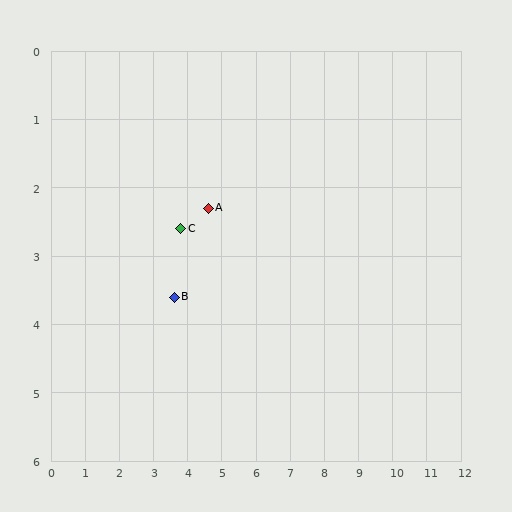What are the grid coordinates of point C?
Point C is at approximately (3.8, 2.6).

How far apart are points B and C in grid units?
Points B and C are about 1.0 grid units apart.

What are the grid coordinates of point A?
Point A is at approximately (4.6, 2.3).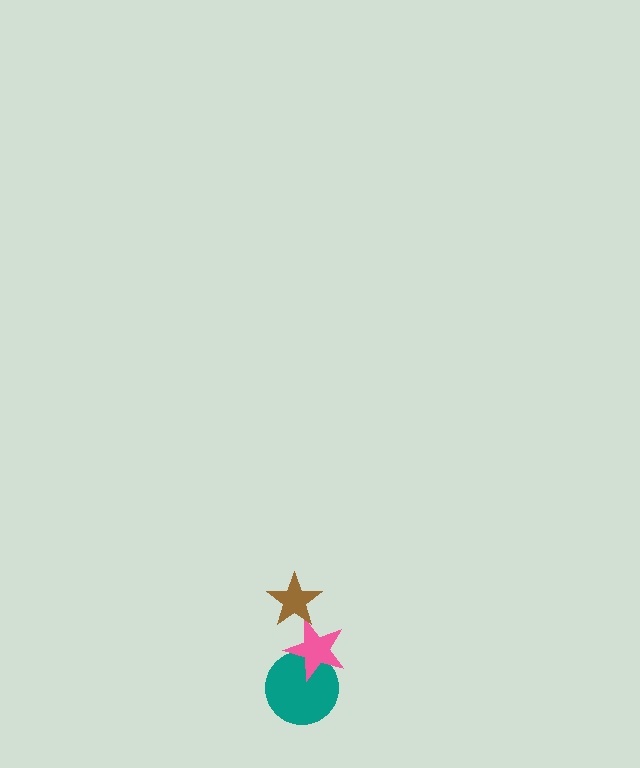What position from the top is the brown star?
The brown star is 1st from the top.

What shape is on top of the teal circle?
The pink star is on top of the teal circle.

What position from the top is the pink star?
The pink star is 2nd from the top.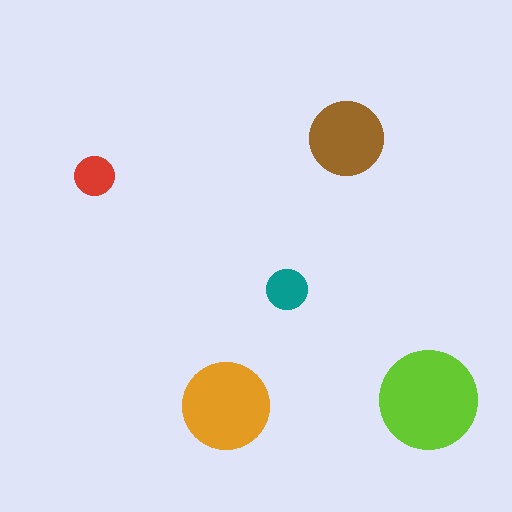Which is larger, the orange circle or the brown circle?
The orange one.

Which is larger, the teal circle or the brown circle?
The brown one.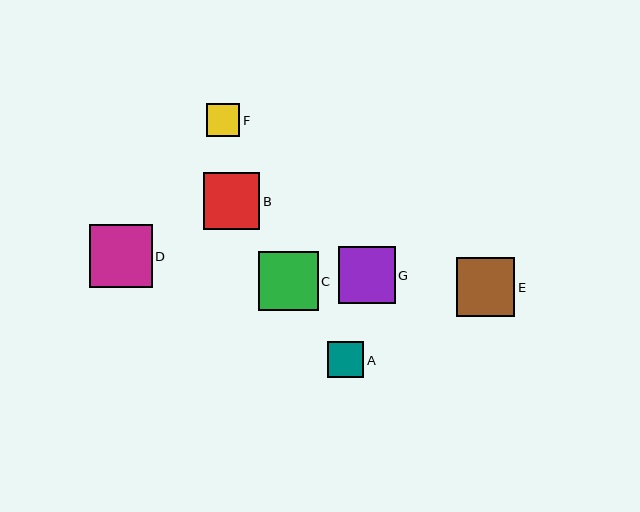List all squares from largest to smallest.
From largest to smallest: D, C, E, G, B, A, F.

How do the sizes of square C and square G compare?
Square C and square G are approximately the same size.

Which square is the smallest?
Square F is the smallest with a size of approximately 33 pixels.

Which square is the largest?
Square D is the largest with a size of approximately 63 pixels.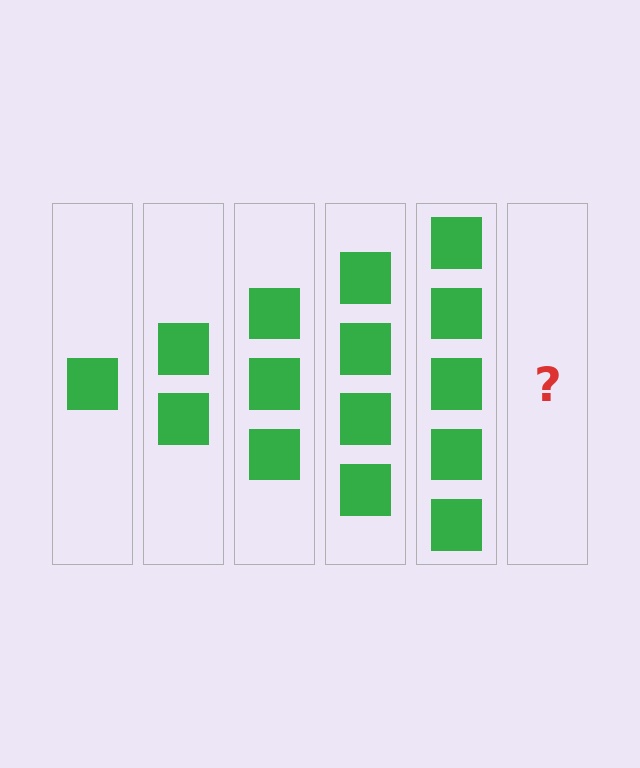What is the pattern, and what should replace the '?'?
The pattern is that each step adds one more square. The '?' should be 6 squares.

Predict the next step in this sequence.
The next step is 6 squares.